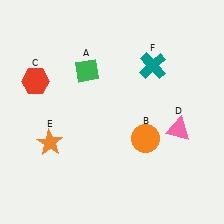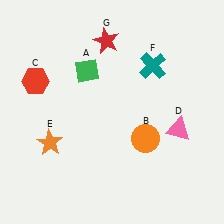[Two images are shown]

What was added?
A red star (G) was added in Image 2.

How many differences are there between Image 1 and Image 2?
There is 1 difference between the two images.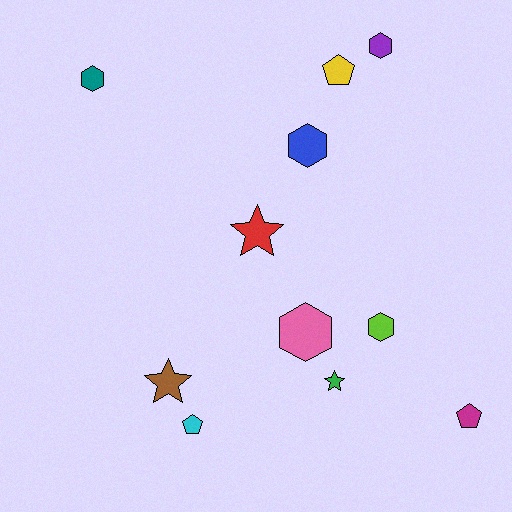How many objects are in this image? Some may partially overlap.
There are 11 objects.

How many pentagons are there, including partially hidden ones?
There are 3 pentagons.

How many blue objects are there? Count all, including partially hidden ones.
There is 1 blue object.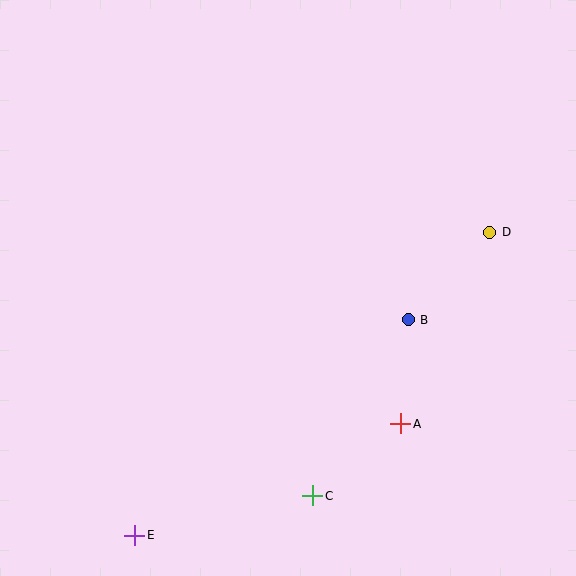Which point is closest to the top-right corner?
Point D is closest to the top-right corner.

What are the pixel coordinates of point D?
Point D is at (490, 232).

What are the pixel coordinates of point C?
Point C is at (313, 496).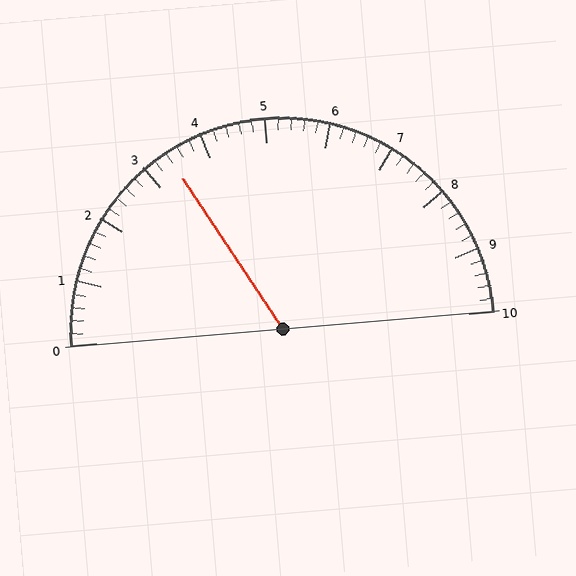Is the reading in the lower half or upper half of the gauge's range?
The reading is in the lower half of the range (0 to 10).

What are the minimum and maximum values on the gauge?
The gauge ranges from 0 to 10.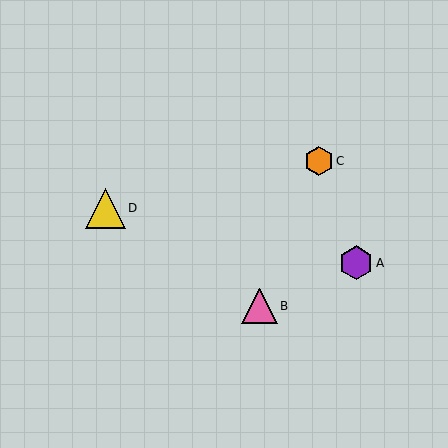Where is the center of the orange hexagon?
The center of the orange hexagon is at (319, 161).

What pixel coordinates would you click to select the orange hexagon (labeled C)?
Click at (319, 161) to select the orange hexagon C.